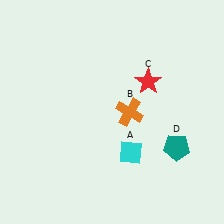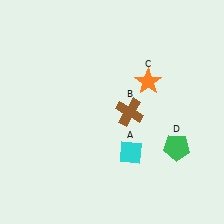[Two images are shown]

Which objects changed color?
B changed from orange to brown. C changed from red to orange. D changed from teal to green.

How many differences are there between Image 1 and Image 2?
There are 3 differences between the two images.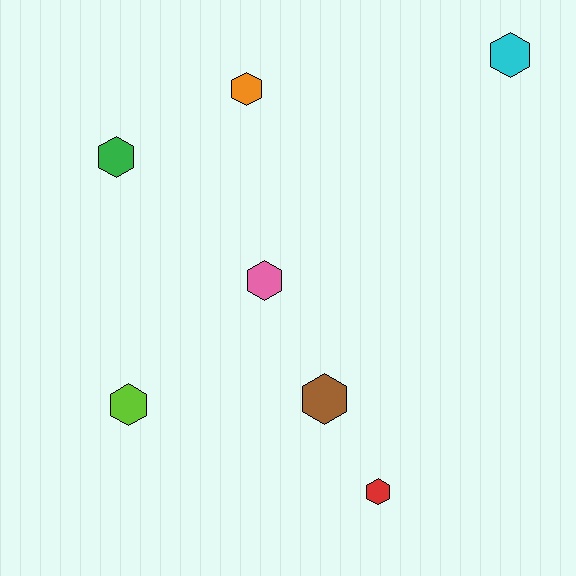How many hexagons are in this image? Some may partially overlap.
There are 7 hexagons.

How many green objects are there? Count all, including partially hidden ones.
There is 1 green object.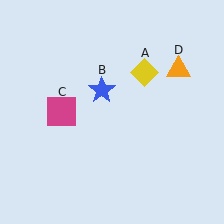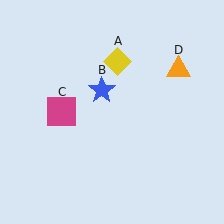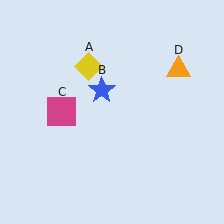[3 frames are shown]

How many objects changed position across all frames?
1 object changed position: yellow diamond (object A).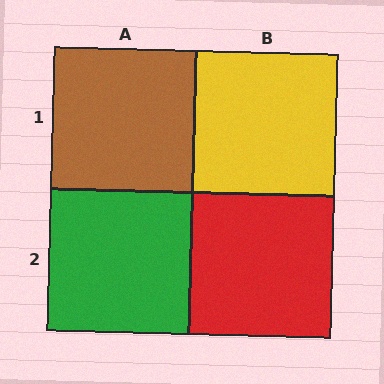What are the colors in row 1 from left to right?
Brown, yellow.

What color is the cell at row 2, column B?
Red.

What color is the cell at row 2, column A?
Green.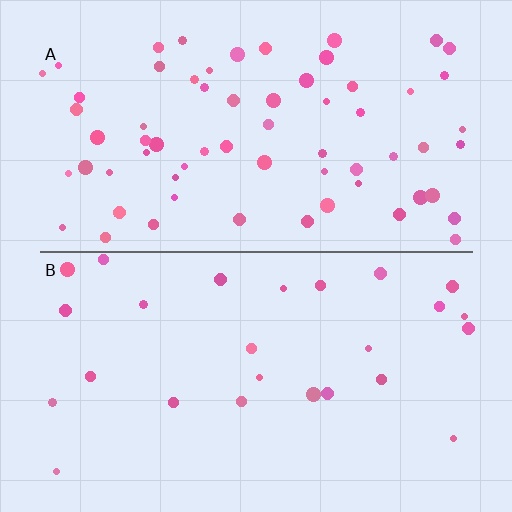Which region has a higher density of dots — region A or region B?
A (the top).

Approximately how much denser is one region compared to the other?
Approximately 2.6× — region A over region B.